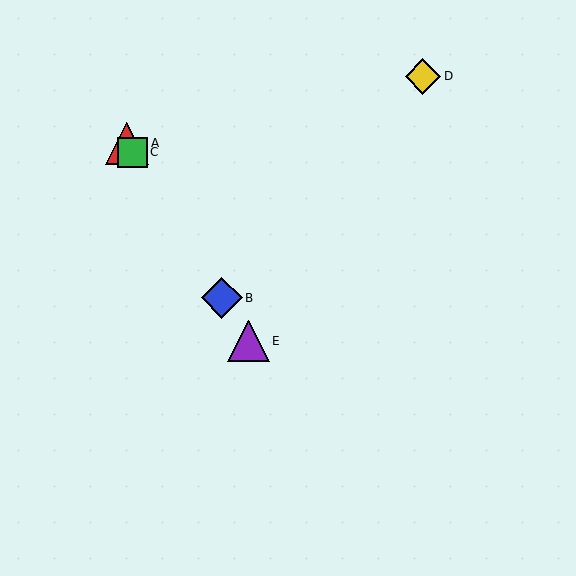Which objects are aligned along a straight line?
Objects A, B, C, E are aligned along a straight line.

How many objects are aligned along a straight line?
4 objects (A, B, C, E) are aligned along a straight line.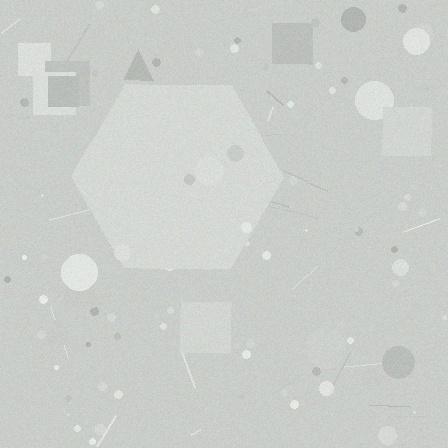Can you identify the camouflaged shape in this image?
The camouflaged shape is a hexagon.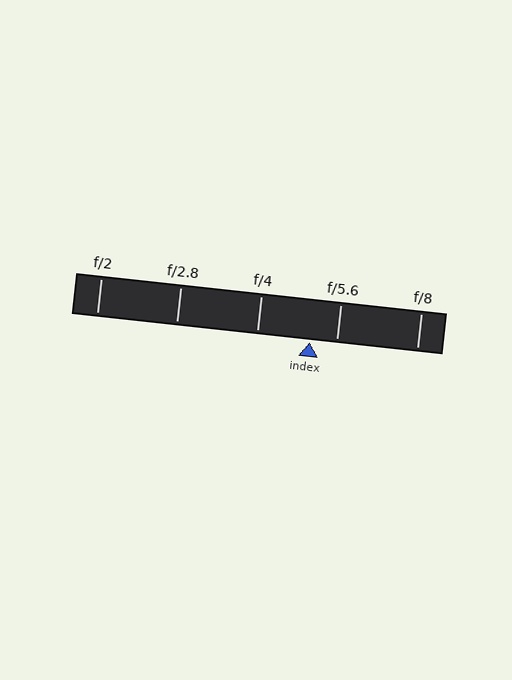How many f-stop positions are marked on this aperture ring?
There are 5 f-stop positions marked.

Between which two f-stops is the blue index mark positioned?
The index mark is between f/4 and f/5.6.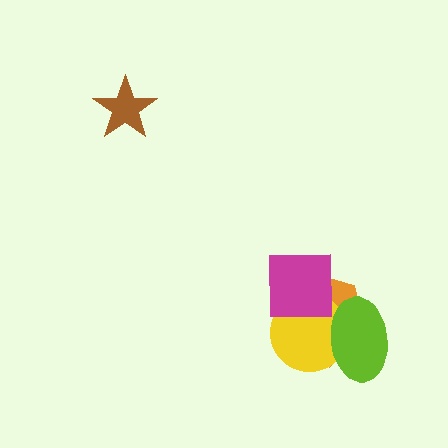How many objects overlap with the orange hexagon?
3 objects overlap with the orange hexagon.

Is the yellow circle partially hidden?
Yes, it is partially covered by another shape.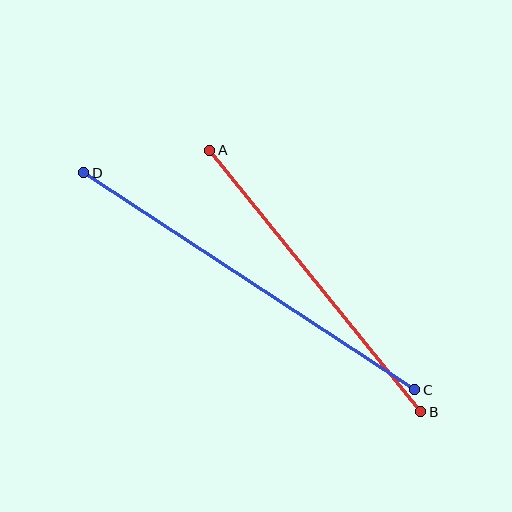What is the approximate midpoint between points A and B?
The midpoint is at approximately (315, 281) pixels.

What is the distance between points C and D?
The distance is approximately 396 pixels.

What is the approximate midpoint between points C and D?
The midpoint is at approximately (249, 281) pixels.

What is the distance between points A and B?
The distance is approximately 336 pixels.